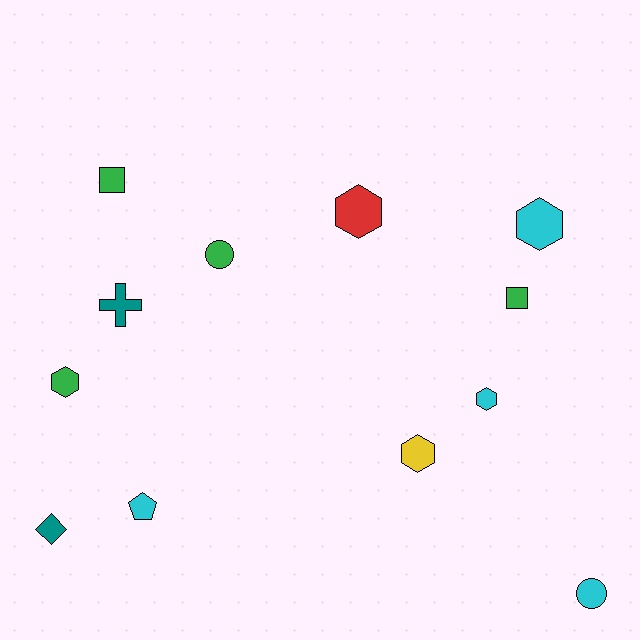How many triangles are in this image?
There are no triangles.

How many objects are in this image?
There are 12 objects.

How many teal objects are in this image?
There are 2 teal objects.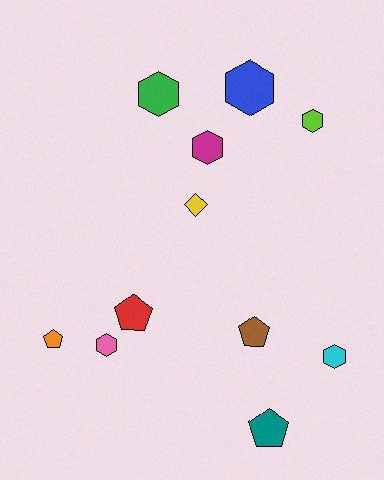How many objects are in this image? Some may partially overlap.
There are 11 objects.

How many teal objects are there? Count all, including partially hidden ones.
There is 1 teal object.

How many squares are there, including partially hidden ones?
There are no squares.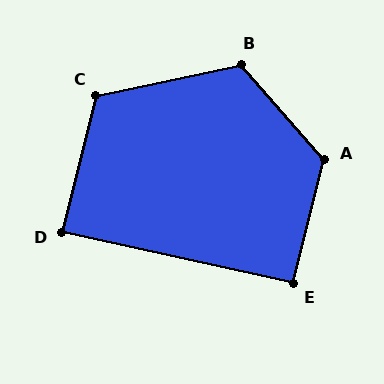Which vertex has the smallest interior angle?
D, at approximately 89 degrees.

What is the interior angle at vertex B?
Approximately 119 degrees (obtuse).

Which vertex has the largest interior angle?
A, at approximately 125 degrees.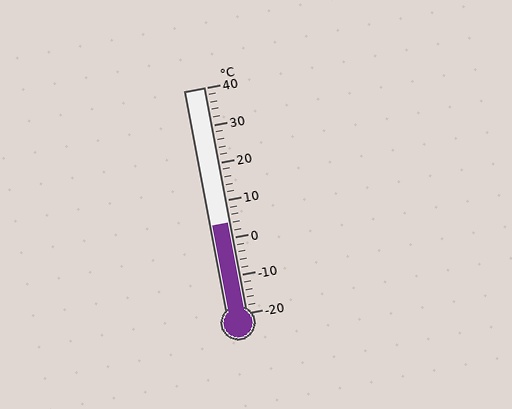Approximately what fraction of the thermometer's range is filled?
The thermometer is filled to approximately 40% of its range.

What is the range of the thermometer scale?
The thermometer scale ranges from -20°C to 40°C.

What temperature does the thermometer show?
The thermometer shows approximately 4°C.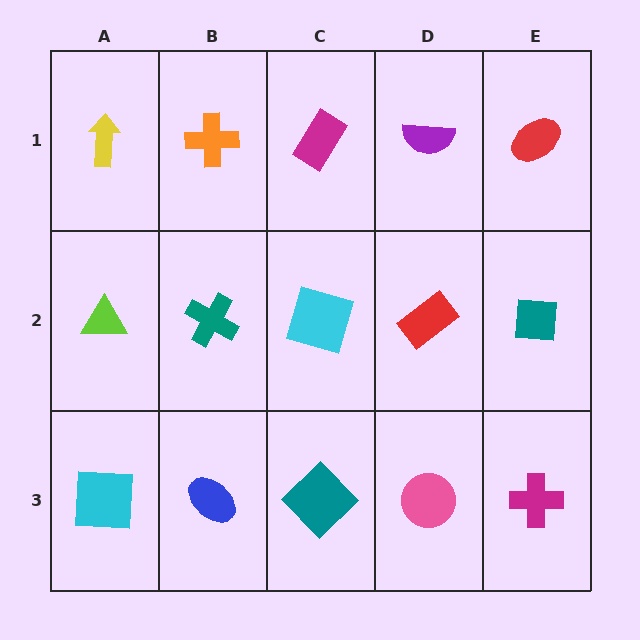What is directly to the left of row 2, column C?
A teal cross.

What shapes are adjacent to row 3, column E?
A teal square (row 2, column E), a pink circle (row 3, column D).